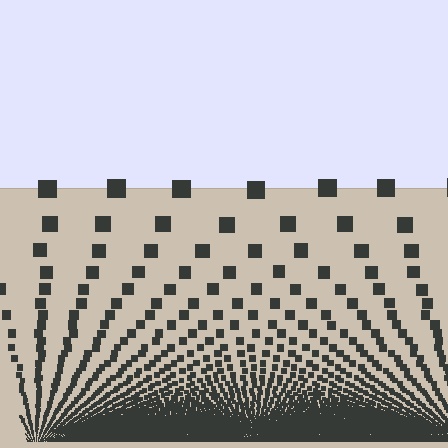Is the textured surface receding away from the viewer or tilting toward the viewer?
The surface appears to tilt toward the viewer. Texture elements get larger and sparser toward the top.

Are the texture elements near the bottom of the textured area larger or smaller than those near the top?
Smaller. The gradient is inverted — elements near the bottom are smaller and denser.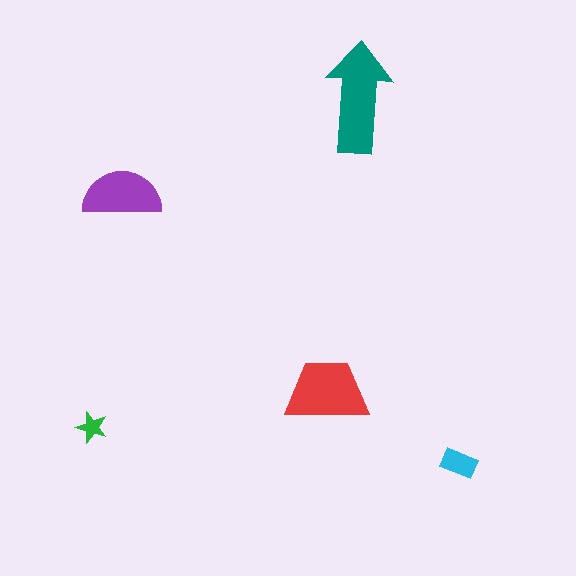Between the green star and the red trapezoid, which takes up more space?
The red trapezoid.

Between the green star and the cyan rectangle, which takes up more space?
The cyan rectangle.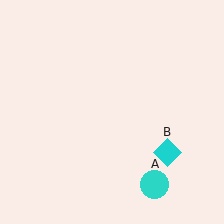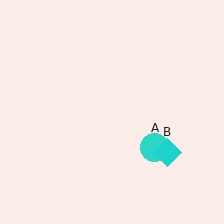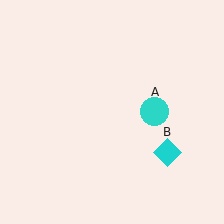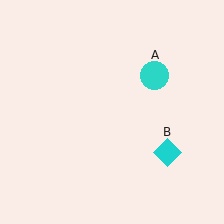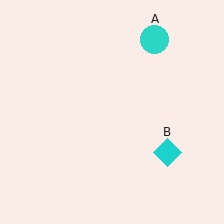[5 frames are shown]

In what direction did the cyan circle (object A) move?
The cyan circle (object A) moved up.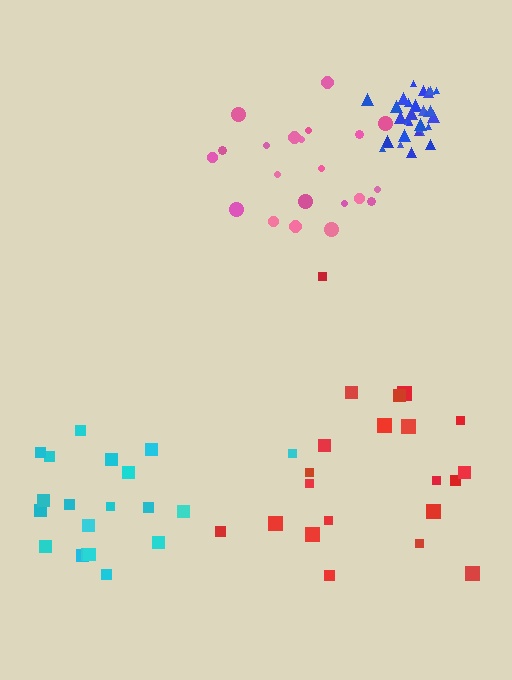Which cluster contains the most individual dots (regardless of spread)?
Blue (31).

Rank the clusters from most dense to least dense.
blue, pink, cyan, red.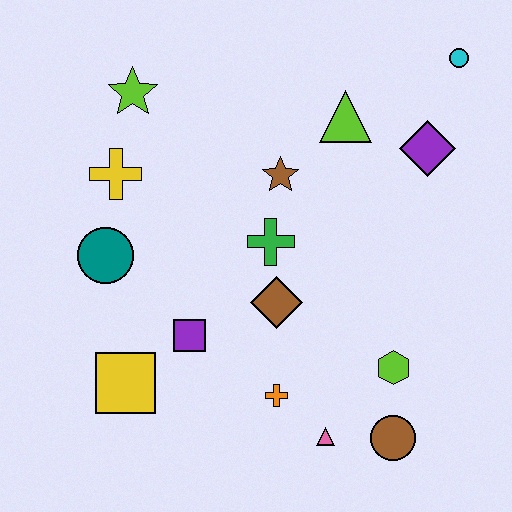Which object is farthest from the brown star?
The brown circle is farthest from the brown star.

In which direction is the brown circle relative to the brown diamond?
The brown circle is below the brown diamond.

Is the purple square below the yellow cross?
Yes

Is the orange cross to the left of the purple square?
No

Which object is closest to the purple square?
The yellow square is closest to the purple square.